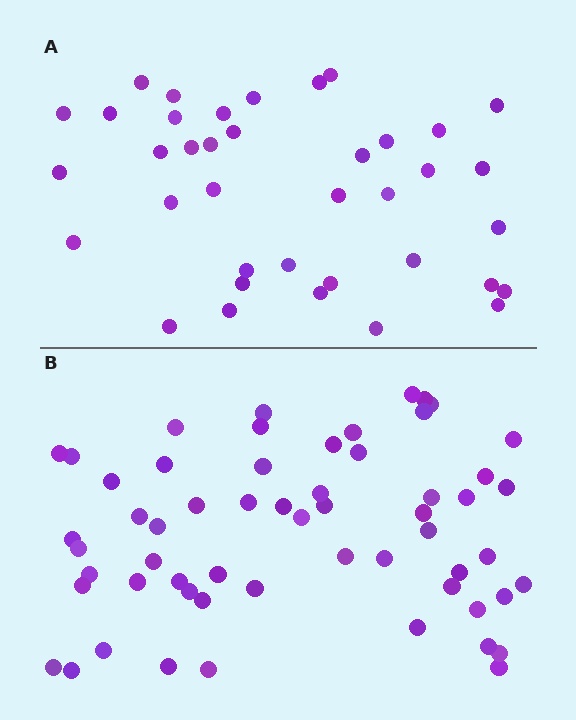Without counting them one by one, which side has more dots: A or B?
Region B (the bottom region) has more dots.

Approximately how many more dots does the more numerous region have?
Region B has approximately 20 more dots than region A.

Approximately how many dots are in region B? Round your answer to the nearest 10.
About 60 dots. (The exact count is 58, which rounds to 60.)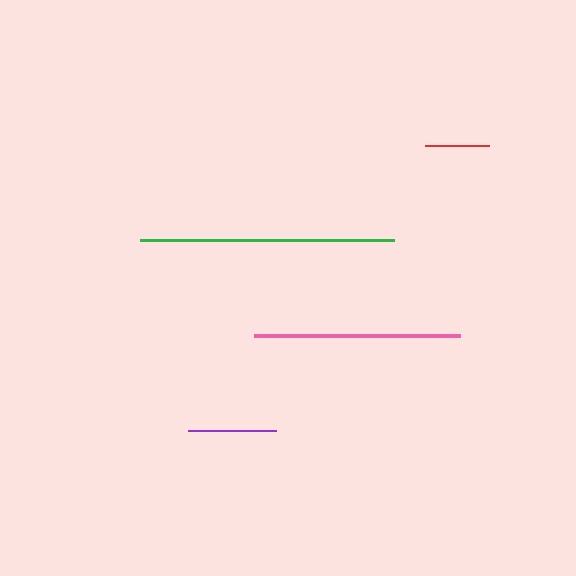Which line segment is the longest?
The green line is the longest at approximately 254 pixels.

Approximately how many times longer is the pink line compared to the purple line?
The pink line is approximately 2.3 times the length of the purple line.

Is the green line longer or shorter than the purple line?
The green line is longer than the purple line.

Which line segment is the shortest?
The red line is the shortest at approximately 63 pixels.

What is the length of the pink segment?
The pink segment is approximately 206 pixels long.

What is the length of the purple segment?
The purple segment is approximately 88 pixels long.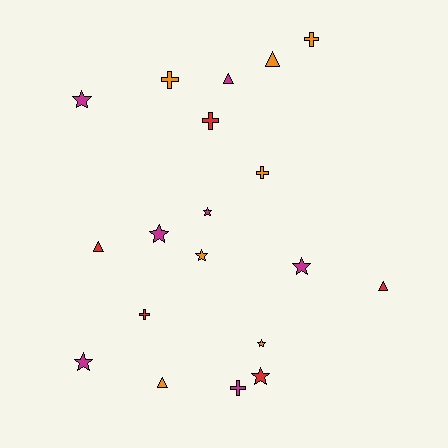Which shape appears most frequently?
Star, with 8 objects.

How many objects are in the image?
There are 19 objects.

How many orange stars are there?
There are 2 orange stars.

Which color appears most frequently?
Orange, with 7 objects.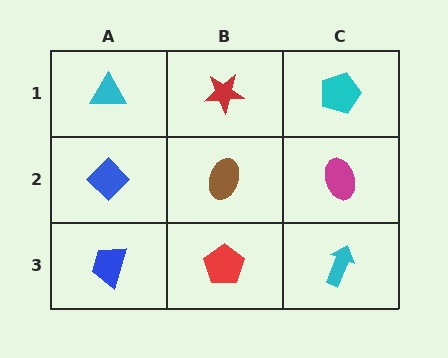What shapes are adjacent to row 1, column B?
A brown ellipse (row 2, column B), a cyan triangle (row 1, column A), a cyan pentagon (row 1, column C).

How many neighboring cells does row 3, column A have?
2.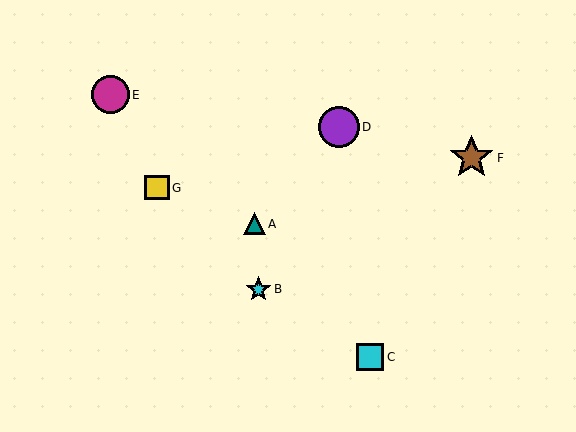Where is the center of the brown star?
The center of the brown star is at (472, 158).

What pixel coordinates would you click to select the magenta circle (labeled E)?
Click at (110, 95) to select the magenta circle E.